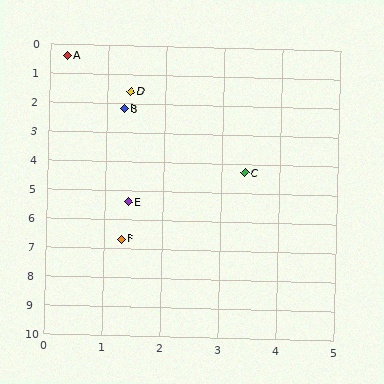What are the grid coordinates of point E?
Point E is at approximately (1.4, 5.4).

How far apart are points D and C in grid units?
Points D and C are about 3.4 grid units apart.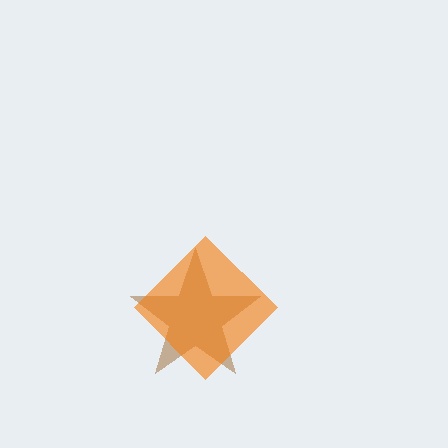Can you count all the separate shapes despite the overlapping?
Yes, there are 2 separate shapes.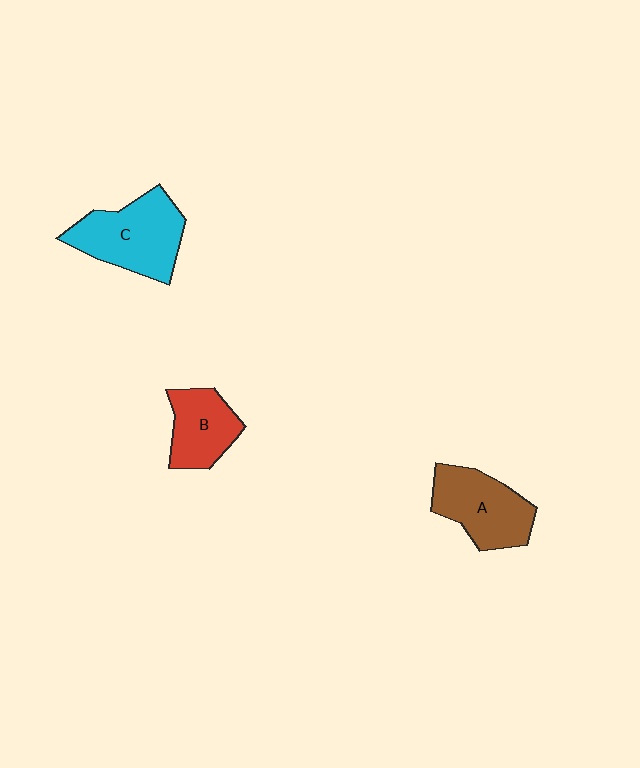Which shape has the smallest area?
Shape B (red).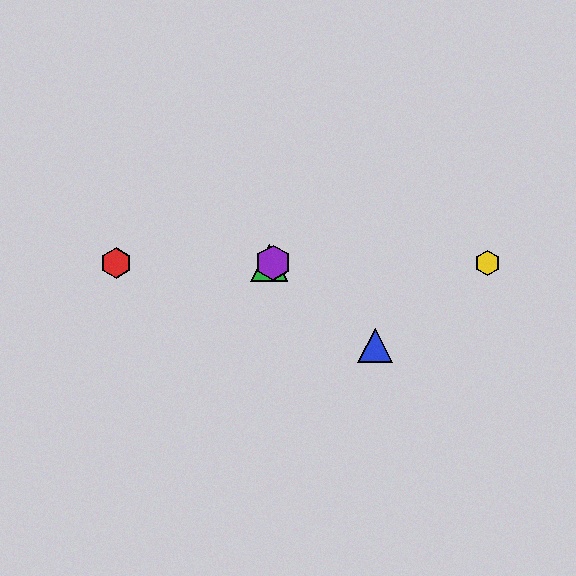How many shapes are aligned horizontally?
4 shapes (the red hexagon, the green triangle, the yellow hexagon, the purple hexagon) are aligned horizontally.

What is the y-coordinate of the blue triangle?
The blue triangle is at y≈345.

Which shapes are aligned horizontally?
The red hexagon, the green triangle, the yellow hexagon, the purple hexagon are aligned horizontally.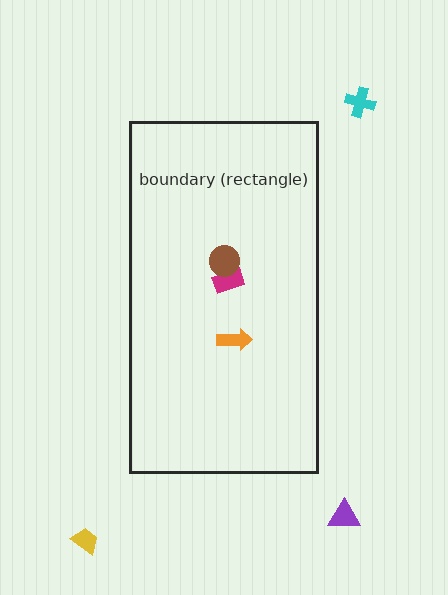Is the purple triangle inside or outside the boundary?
Outside.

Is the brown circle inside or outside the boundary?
Inside.